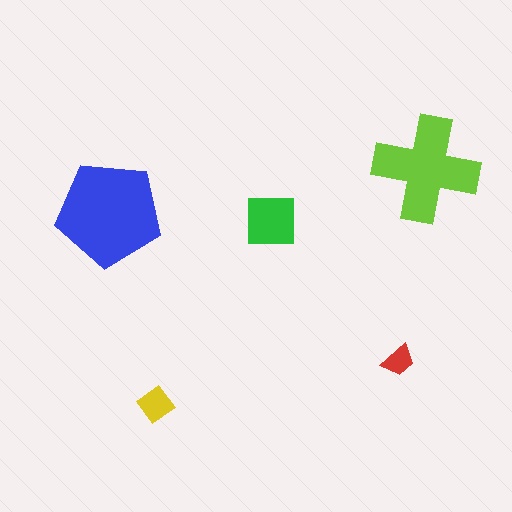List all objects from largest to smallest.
The blue pentagon, the lime cross, the green square, the yellow diamond, the red trapezoid.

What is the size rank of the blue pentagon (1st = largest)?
1st.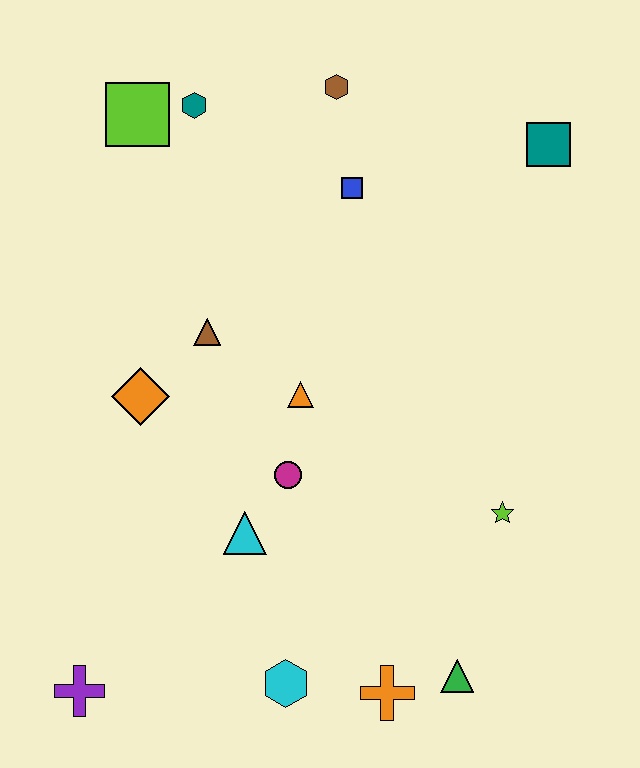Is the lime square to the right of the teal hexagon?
No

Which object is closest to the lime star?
The green triangle is closest to the lime star.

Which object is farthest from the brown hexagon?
The purple cross is farthest from the brown hexagon.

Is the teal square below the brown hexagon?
Yes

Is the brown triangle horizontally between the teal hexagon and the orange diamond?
No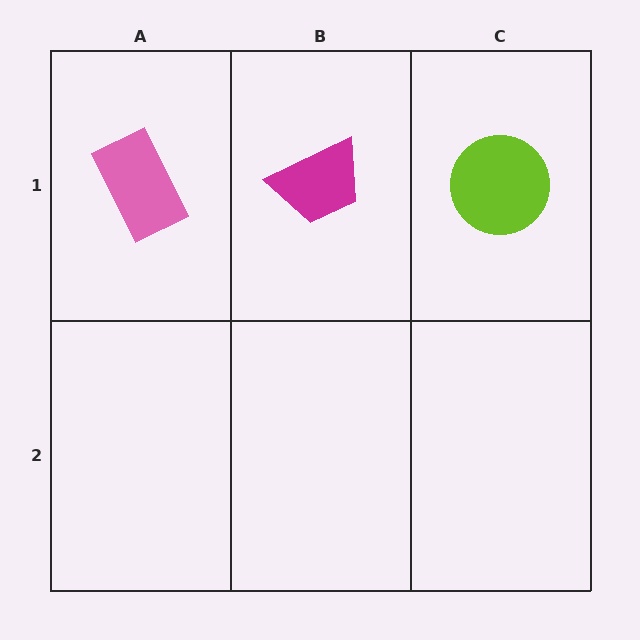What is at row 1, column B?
A magenta trapezoid.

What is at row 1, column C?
A lime circle.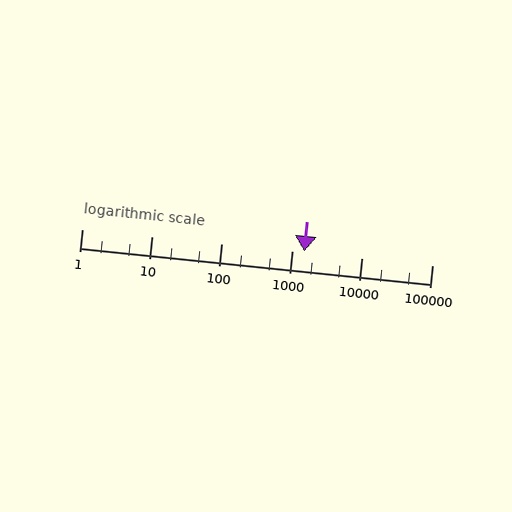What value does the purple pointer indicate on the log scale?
The pointer indicates approximately 1500.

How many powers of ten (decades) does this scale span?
The scale spans 5 decades, from 1 to 100000.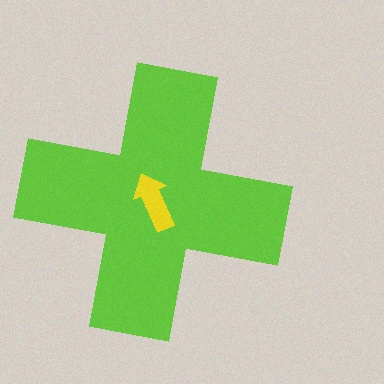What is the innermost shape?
The yellow arrow.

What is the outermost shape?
The lime cross.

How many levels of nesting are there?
2.